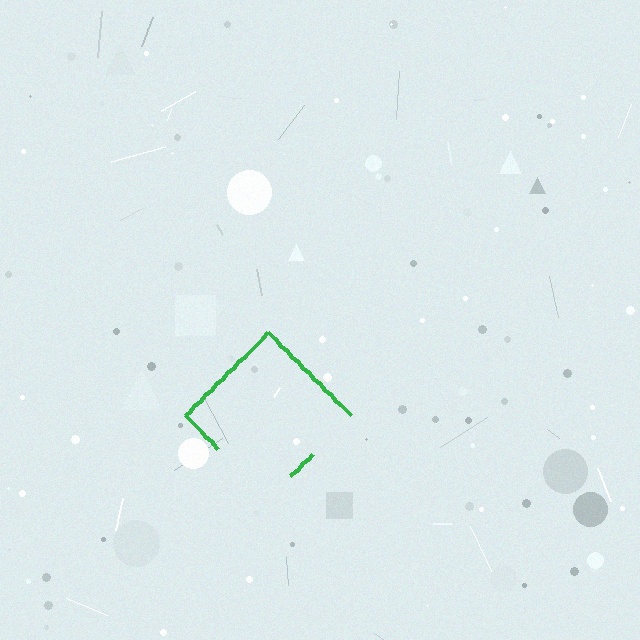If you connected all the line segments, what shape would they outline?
They would outline a diamond.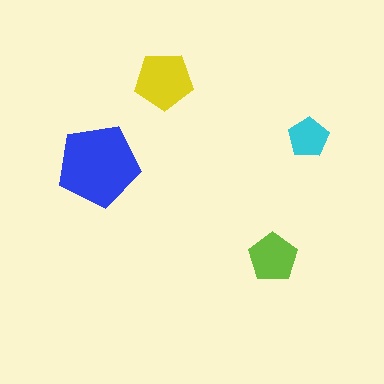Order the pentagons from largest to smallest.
the blue one, the yellow one, the lime one, the cyan one.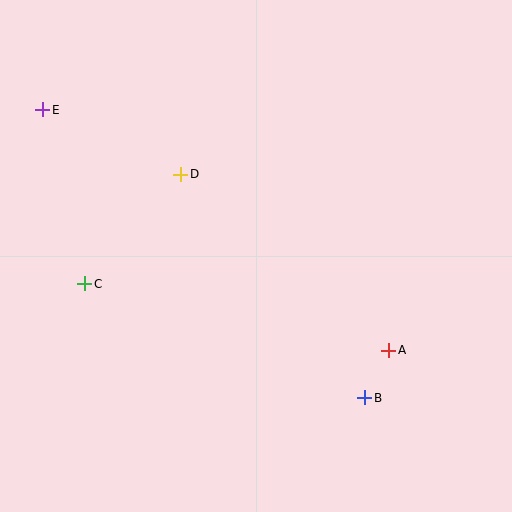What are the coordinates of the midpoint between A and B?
The midpoint between A and B is at (377, 374).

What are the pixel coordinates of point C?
Point C is at (85, 284).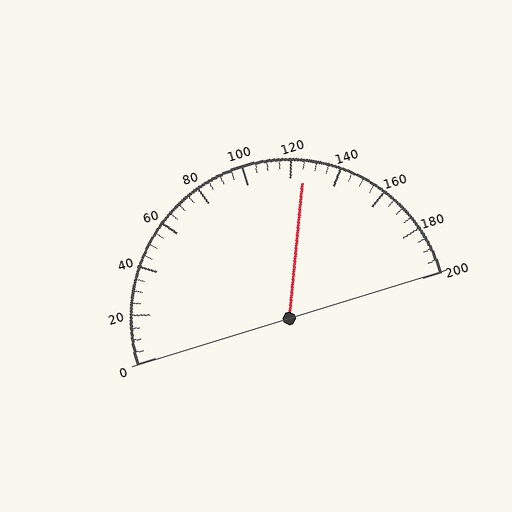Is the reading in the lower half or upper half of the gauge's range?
The reading is in the upper half of the range (0 to 200).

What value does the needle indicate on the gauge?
The needle indicates approximately 125.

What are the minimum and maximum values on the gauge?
The gauge ranges from 0 to 200.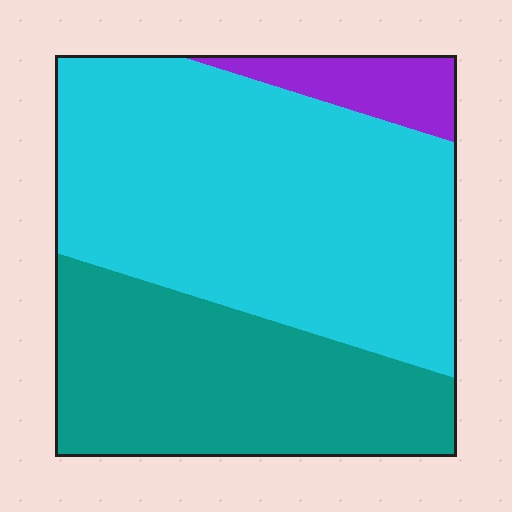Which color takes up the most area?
Cyan, at roughly 55%.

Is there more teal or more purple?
Teal.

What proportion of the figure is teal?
Teal covers roughly 35% of the figure.